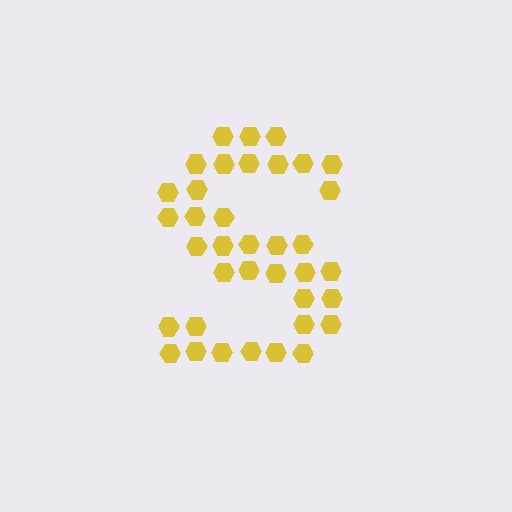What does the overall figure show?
The overall figure shows the letter S.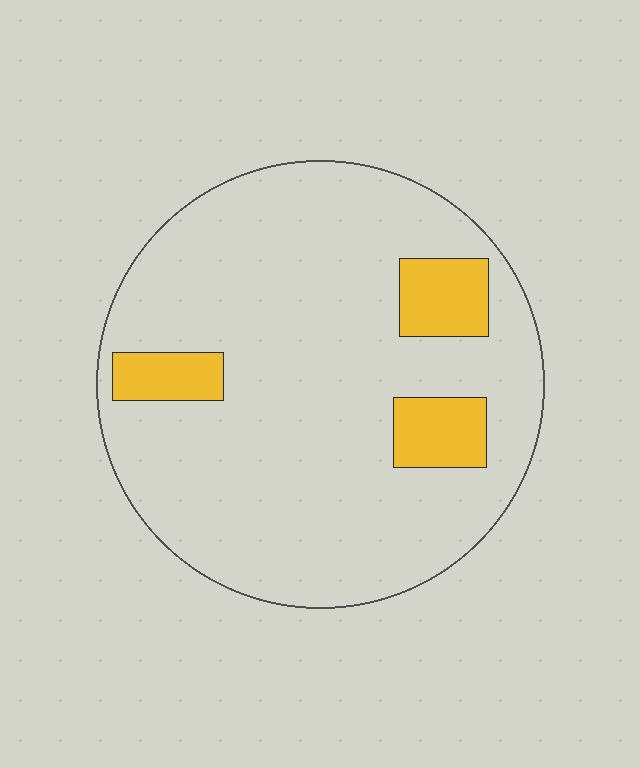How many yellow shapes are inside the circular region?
3.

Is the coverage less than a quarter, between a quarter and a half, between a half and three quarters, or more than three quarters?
Less than a quarter.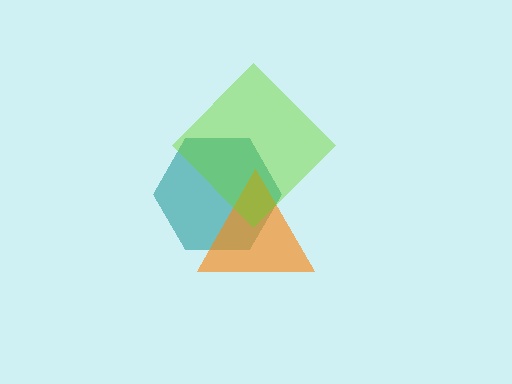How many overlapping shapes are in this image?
There are 3 overlapping shapes in the image.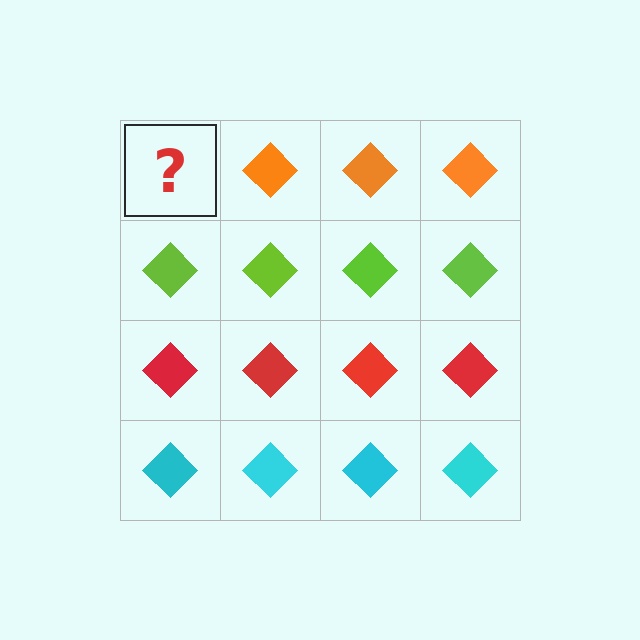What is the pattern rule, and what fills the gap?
The rule is that each row has a consistent color. The gap should be filled with an orange diamond.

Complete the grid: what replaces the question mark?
The question mark should be replaced with an orange diamond.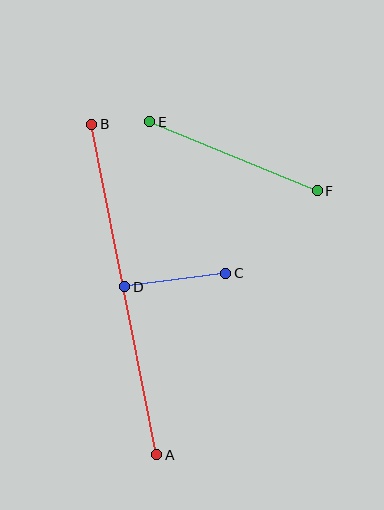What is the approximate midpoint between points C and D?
The midpoint is at approximately (175, 280) pixels.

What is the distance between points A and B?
The distance is approximately 337 pixels.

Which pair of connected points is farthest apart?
Points A and B are farthest apart.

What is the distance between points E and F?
The distance is approximately 181 pixels.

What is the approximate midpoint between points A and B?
The midpoint is at approximately (124, 290) pixels.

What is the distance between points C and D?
The distance is approximately 102 pixels.